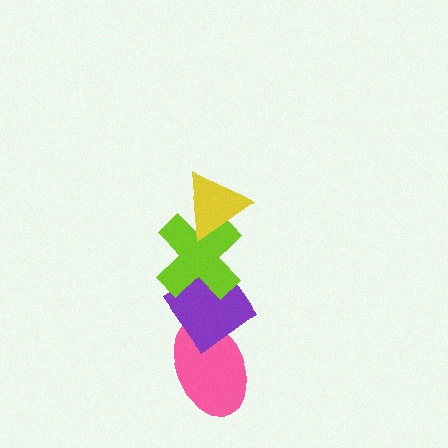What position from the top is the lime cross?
The lime cross is 2nd from the top.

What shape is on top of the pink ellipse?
The purple diamond is on top of the pink ellipse.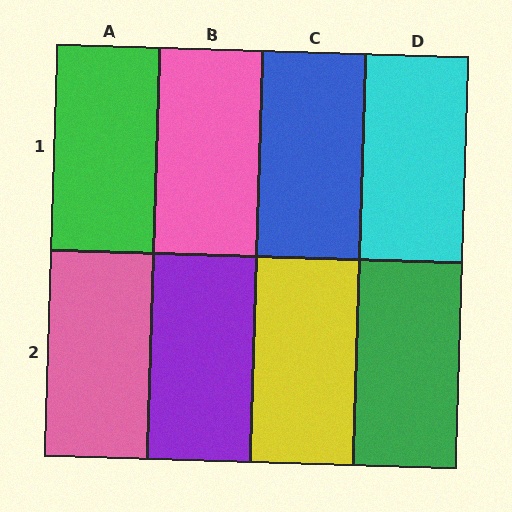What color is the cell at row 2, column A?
Pink.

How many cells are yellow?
1 cell is yellow.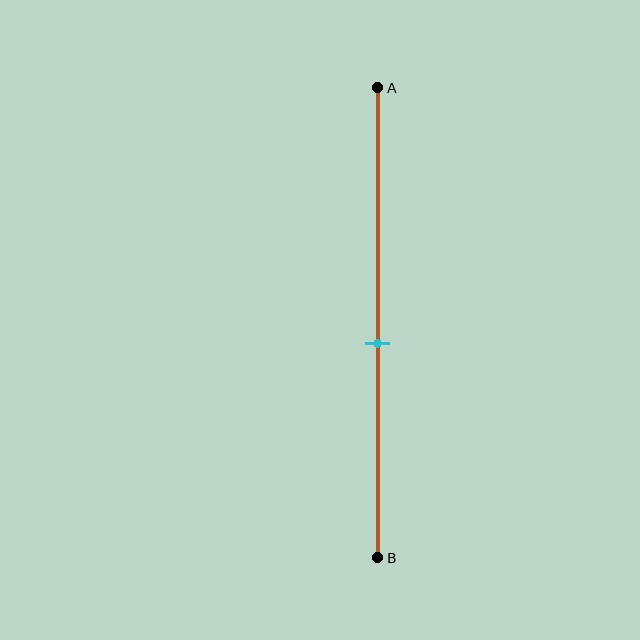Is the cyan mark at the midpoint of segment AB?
No, the mark is at about 55% from A, not at the 50% midpoint.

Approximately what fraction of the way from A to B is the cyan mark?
The cyan mark is approximately 55% of the way from A to B.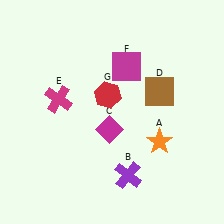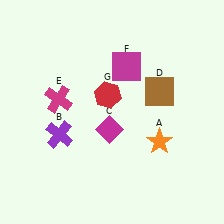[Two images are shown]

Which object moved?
The purple cross (B) moved left.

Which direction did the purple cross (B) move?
The purple cross (B) moved left.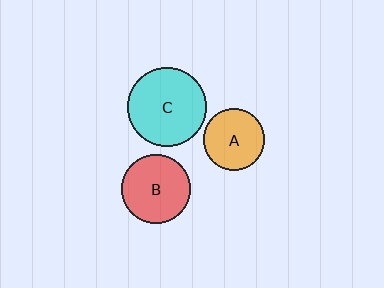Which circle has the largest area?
Circle C (cyan).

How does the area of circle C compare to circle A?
Approximately 1.7 times.